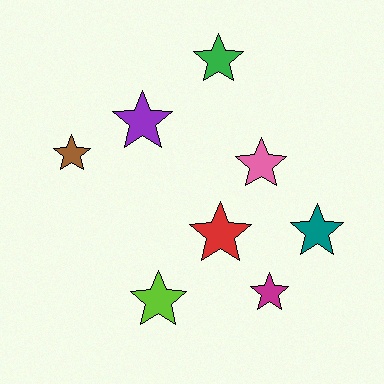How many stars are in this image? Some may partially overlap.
There are 8 stars.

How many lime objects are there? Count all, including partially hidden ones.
There is 1 lime object.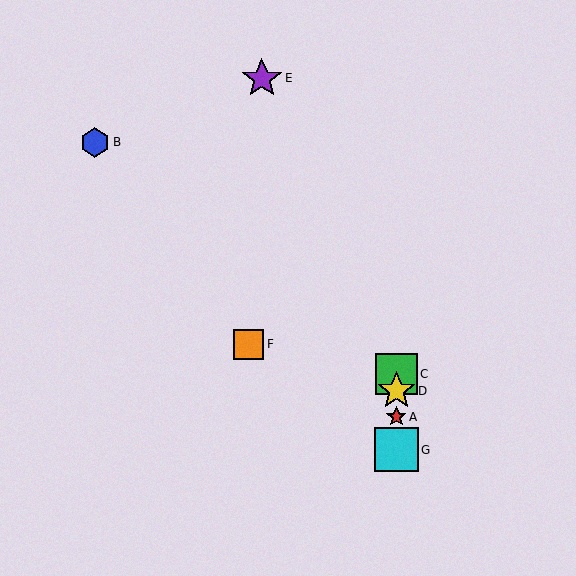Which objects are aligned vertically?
Objects A, C, D, G are aligned vertically.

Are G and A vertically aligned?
Yes, both are at x≈396.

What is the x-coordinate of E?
Object E is at x≈262.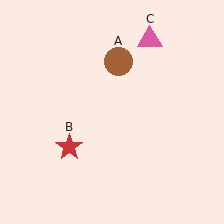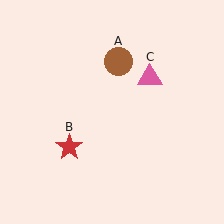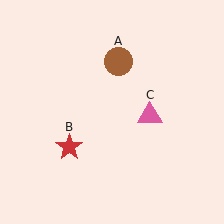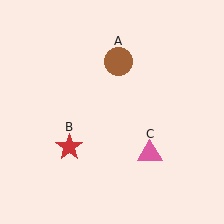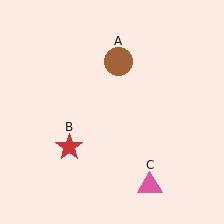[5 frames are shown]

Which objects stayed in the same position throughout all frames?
Brown circle (object A) and red star (object B) remained stationary.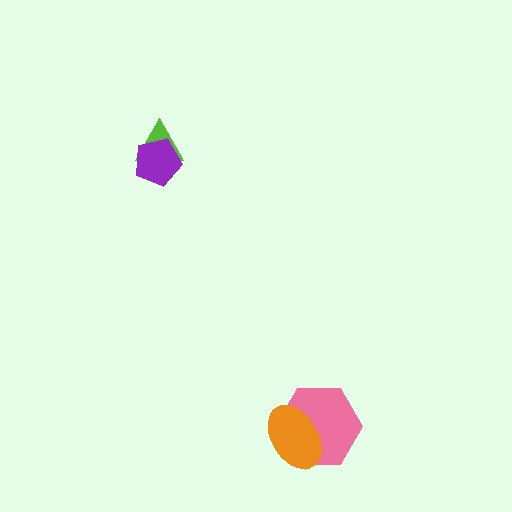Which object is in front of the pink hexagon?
The orange ellipse is in front of the pink hexagon.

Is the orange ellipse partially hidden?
No, no other shape covers it.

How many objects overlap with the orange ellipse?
1 object overlaps with the orange ellipse.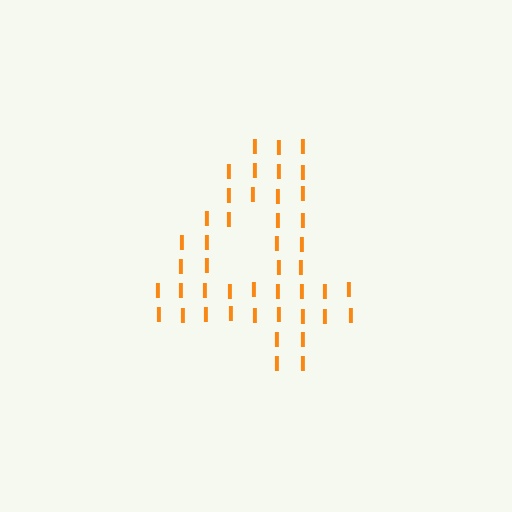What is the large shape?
The large shape is the digit 4.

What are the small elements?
The small elements are letter I's.